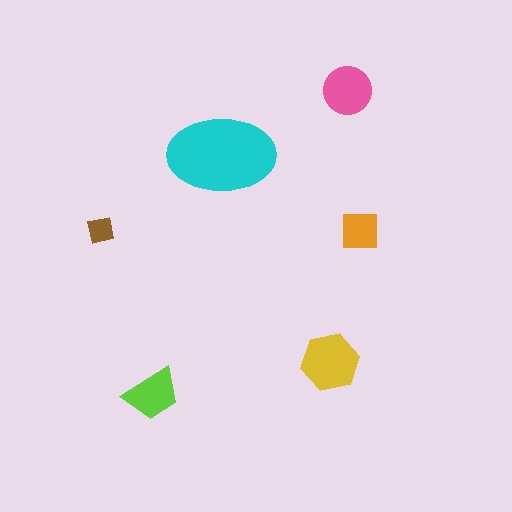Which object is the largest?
The cyan ellipse.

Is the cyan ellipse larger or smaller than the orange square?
Larger.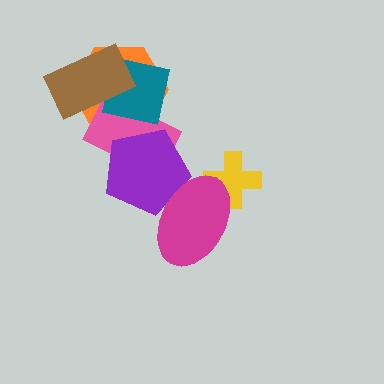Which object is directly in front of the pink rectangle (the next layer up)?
The teal square is directly in front of the pink rectangle.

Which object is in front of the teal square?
The brown rectangle is in front of the teal square.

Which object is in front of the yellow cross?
The magenta ellipse is in front of the yellow cross.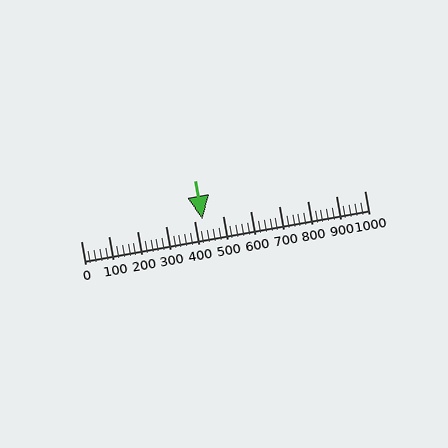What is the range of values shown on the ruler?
The ruler shows values from 0 to 1000.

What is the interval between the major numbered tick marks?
The major tick marks are spaced 100 units apart.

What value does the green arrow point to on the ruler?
The green arrow points to approximately 427.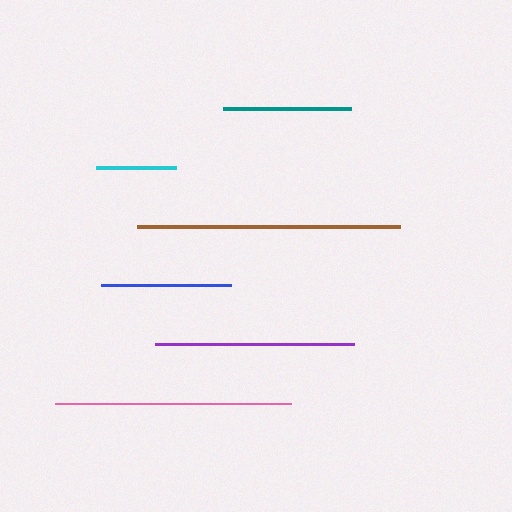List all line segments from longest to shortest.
From longest to shortest: brown, pink, purple, blue, teal, cyan.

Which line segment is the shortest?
The cyan line is the shortest at approximately 80 pixels.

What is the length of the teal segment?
The teal segment is approximately 128 pixels long.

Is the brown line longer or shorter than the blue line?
The brown line is longer than the blue line.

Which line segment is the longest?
The brown line is the longest at approximately 263 pixels.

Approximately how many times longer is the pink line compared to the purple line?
The pink line is approximately 1.2 times the length of the purple line.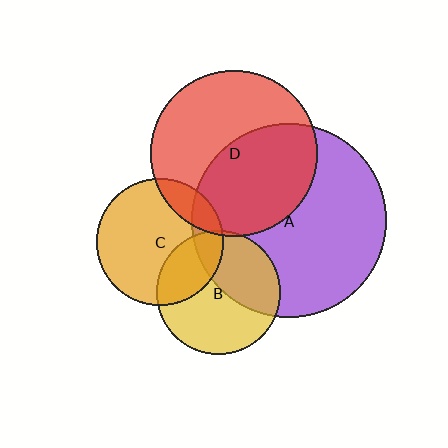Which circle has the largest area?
Circle A (purple).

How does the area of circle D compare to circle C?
Approximately 1.7 times.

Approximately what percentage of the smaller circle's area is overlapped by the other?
Approximately 5%.